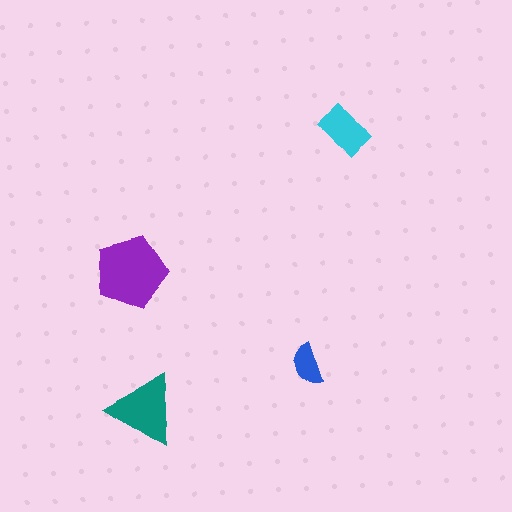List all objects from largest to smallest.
The purple pentagon, the teal triangle, the cyan rectangle, the blue semicircle.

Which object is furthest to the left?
The purple pentagon is leftmost.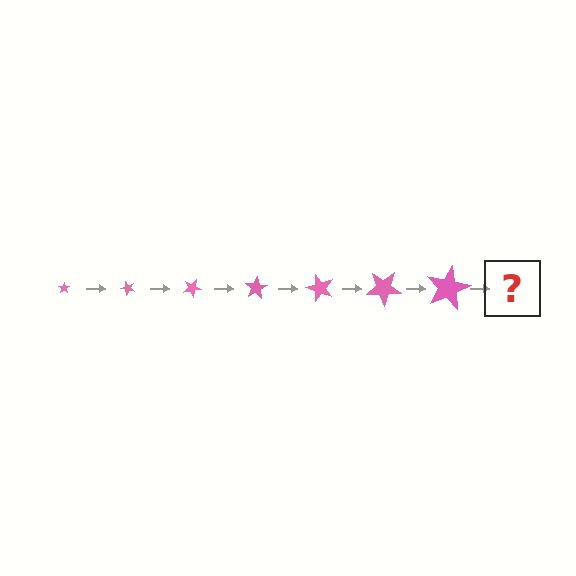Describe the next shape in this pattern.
It should be a star, larger than the previous one and rotated 350 degrees from the start.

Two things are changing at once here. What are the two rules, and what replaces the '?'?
The two rules are that the star grows larger each step and it rotates 50 degrees each step. The '?' should be a star, larger than the previous one and rotated 350 degrees from the start.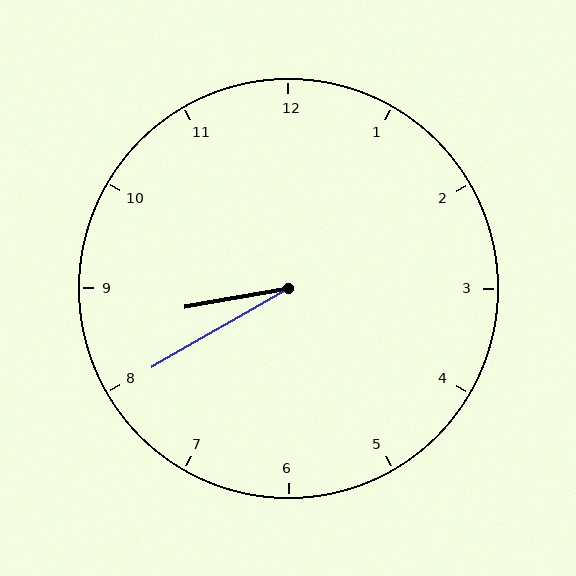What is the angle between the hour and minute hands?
Approximately 20 degrees.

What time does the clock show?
8:40.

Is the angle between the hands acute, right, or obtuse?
It is acute.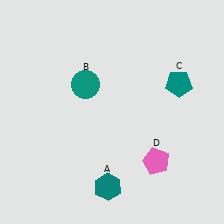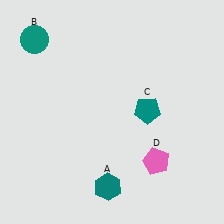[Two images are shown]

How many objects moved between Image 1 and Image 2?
2 objects moved between the two images.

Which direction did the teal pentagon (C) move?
The teal pentagon (C) moved left.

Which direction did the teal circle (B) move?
The teal circle (B) moved left.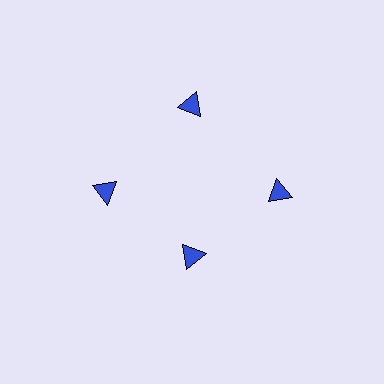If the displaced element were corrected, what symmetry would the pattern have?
It would have 4-fold rotational symmetry — the pattern would map onto itself every 90 degrees.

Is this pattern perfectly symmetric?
No. The 4 blue triangles are arranged in a ring, but one element near the 6 o'clock position is pulled inward toward the center, breaking the 4-fold rotational symmetry.